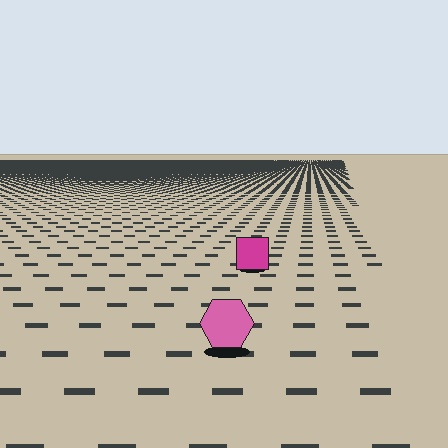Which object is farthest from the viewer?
The magenta square is farthest from the viewer. It appears smaller and the ground texture around it is denser.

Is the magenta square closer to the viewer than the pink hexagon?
No. The pink hexagon is closer — you can tell from the texture gradient: the ground texture is coarser near it.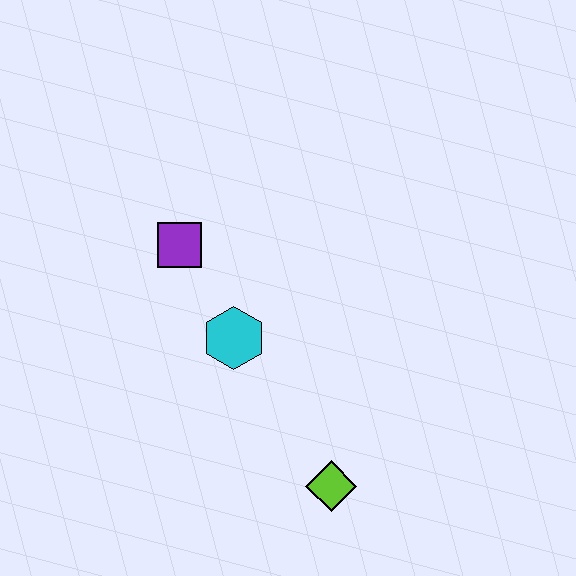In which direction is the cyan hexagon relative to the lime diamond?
The cyan hexagon is above the lime diamond.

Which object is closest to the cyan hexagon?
The purple square is closest to the cyan hexagon.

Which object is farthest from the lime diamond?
The purple square is farthest from the lime diamond.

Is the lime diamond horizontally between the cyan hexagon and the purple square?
No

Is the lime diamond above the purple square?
No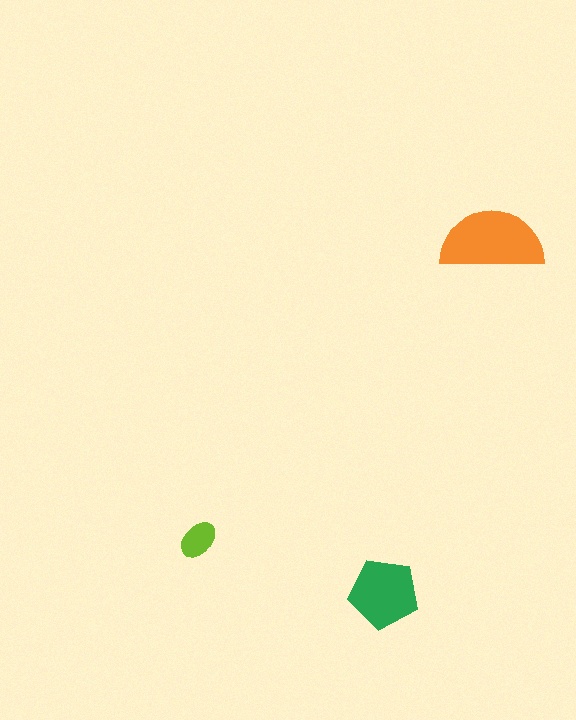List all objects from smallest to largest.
The lime ellipse, the green pentagon, the orange semicircle.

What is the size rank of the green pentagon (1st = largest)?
2nd.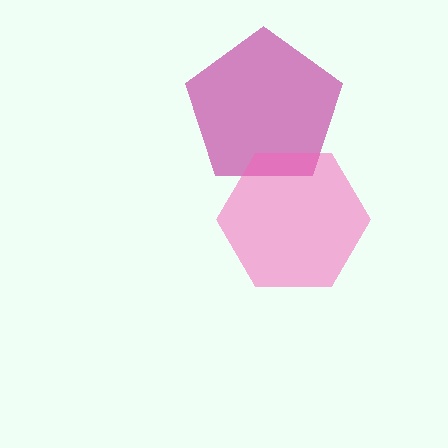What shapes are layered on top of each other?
The layered shapes are: a magenta pentagon, a pink hexagon.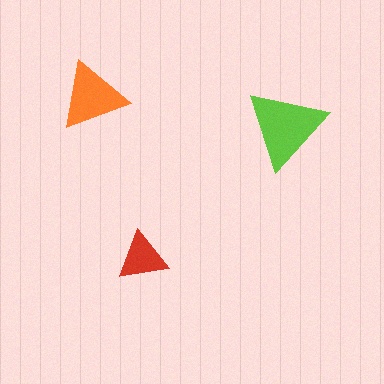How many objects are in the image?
There are 3 objects in the image.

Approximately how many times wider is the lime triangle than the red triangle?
About 1.5 times wider.